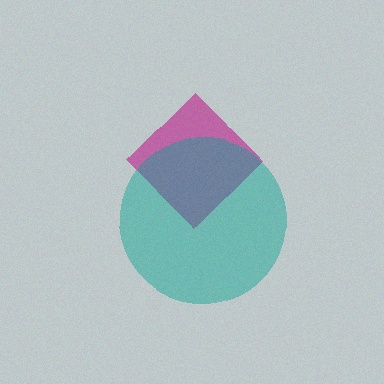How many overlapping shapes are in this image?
There are 2 overlapping shapes in the image.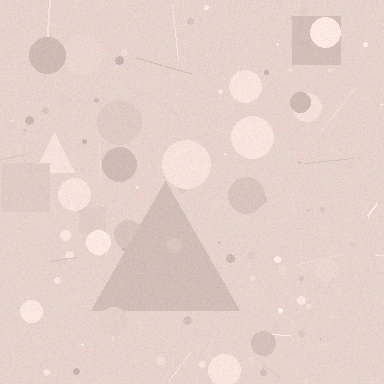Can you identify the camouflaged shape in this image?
The camouflaged shape is a triangle.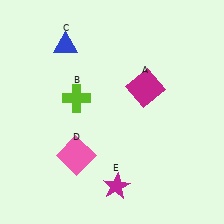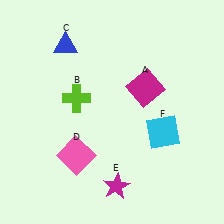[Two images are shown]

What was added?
A cyan square (F) was added in Image 2.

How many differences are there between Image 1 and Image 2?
There is 1 difference between the two images.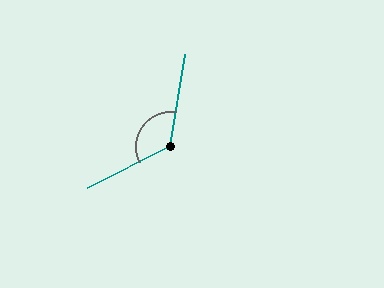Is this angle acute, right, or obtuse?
It is obtuse.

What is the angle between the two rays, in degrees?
Approximately 126 degrees.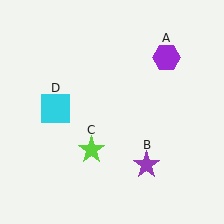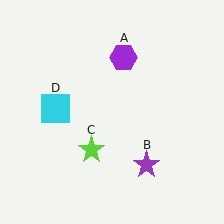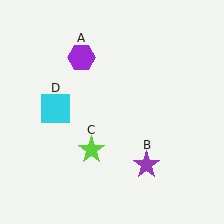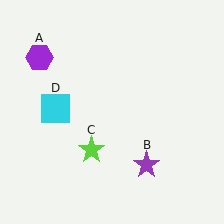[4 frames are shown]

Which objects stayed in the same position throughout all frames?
Purple star (object B) and lime star (object C) and cyan square (object D) remained stationary.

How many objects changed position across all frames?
1 object changed position: purple hexagon (object A).